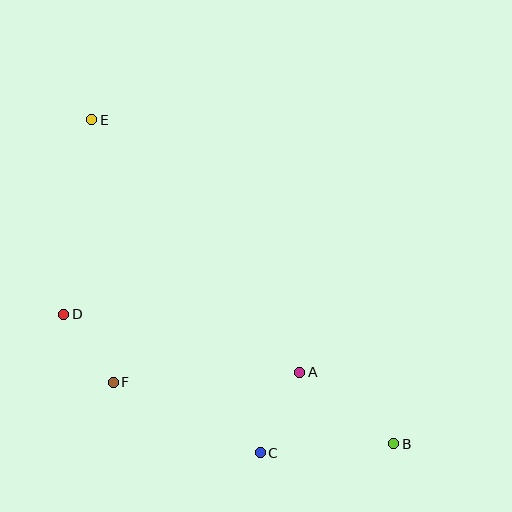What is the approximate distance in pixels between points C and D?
The distance between C and D is approximately 240 pixels.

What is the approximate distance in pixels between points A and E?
The distance between A and E is approximately 327 pixels.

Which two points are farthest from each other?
Points B and E are farthest from each other.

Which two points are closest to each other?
Points D and F are closest to each other.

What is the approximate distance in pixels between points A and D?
The distance between A and D is approximately 243 pixels.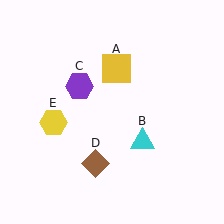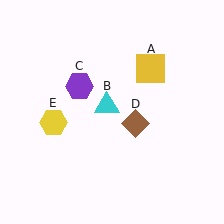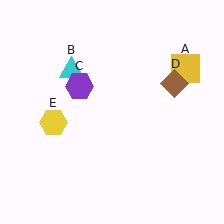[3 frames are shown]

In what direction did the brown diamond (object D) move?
The brown diamond (object D) moved up and to the right.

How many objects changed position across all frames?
3 objects changed position: yellow square (object A), cyan triangle (object B), brown diamond (object D).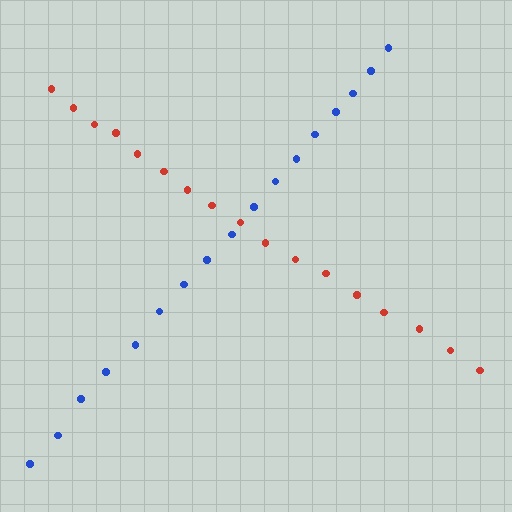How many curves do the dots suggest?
There are 2 distinct paths.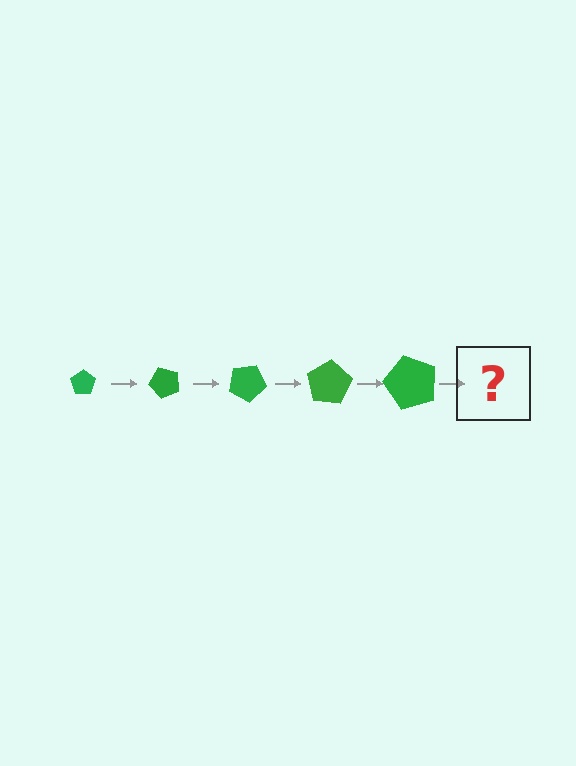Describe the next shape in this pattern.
It should be a pentagon, larger than the previous one and rotated 250 degrees from the start.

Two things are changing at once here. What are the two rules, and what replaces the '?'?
The two rules are that the pentagon grows larger each step and it rotates 50 degrees each step. The '?' should be a pentagon, larger than the previous one and rotated 250 degrees from the start.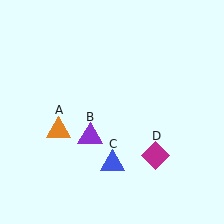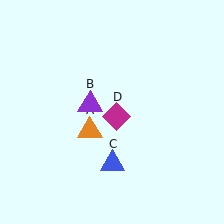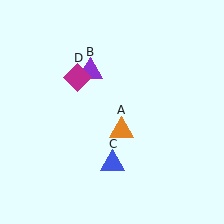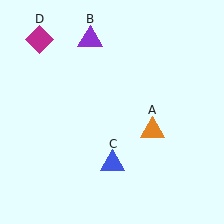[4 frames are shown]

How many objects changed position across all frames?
3 objects changed position: orange triangle (object A), purple triangle (object B), magenta diamond (object D).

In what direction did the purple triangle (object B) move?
The purple triangle (object B) moved up.